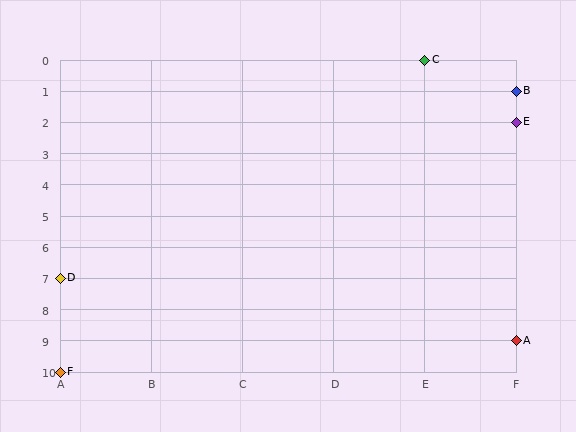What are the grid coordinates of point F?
Point F is at grid coordinates (A, 10).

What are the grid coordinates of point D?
Point D is at grid coordinates (A, 7).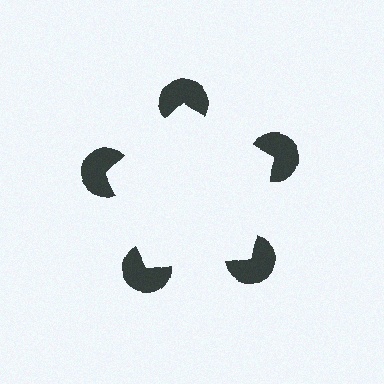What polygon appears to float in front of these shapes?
An illusory pentagon — its edges are inferred from the aligned wedge cuts in the pac-man discs, not physically drawn.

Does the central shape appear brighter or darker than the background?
It typically appears slightly brighter than the background, even though no actual brightness change is drawn.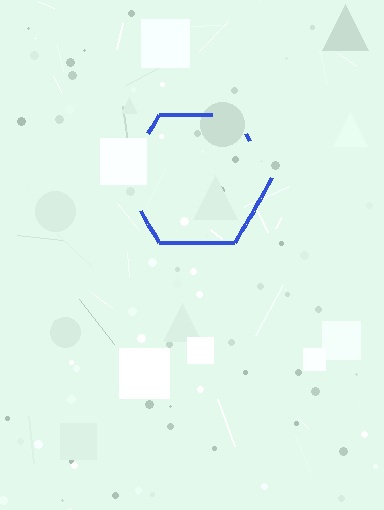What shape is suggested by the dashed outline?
The dashed outline suggests a hexagon.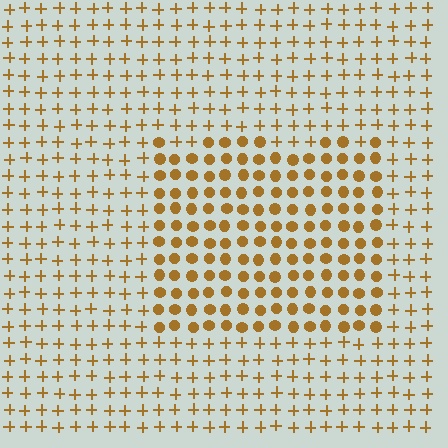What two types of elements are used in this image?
The image uses circles inside the rectangle region and plus signs outside it.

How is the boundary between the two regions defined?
The boundary is defined by a change in element shape: circles inside vs. plus signs outside. All elements share the same color and spacing.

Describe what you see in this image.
The image is filled with small brown elements arranged in a uniform grid. A rectangle-shaped region contains circles, while the surrounding area contains plus signs. The boundary is defined purely by the change in element shape.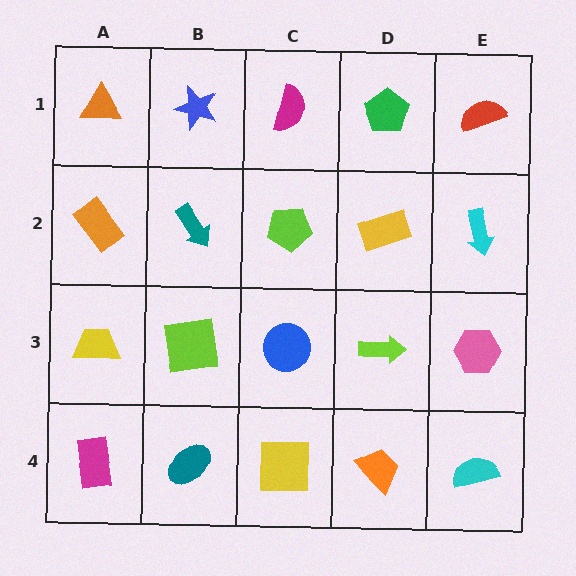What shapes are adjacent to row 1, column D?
A yellow rectangle (row 2, column D), a magenta semicircle (row 1, column C), a red semicircle (row 1, column E).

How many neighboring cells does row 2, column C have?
4.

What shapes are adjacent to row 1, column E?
A cyan arrow (row 2, column E), a green pentagon (row 1, column D).